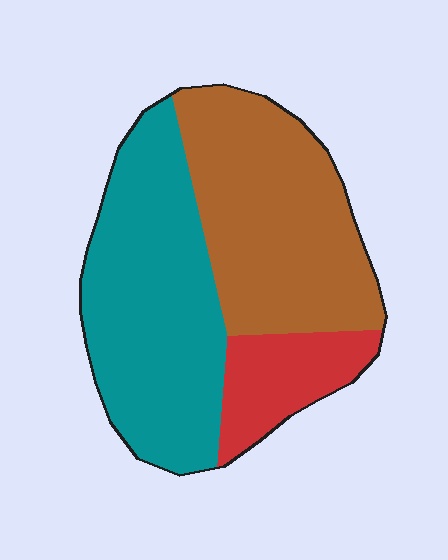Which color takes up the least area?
Red, at roughly 15%.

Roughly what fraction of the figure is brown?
Brown takes up about two fifths (2/5) of the figure.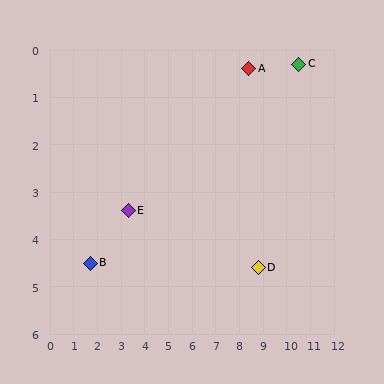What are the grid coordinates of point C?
Point C is at approximately (10.5, 0.3).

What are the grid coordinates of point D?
Point D is at approximately (8.8, 4.6).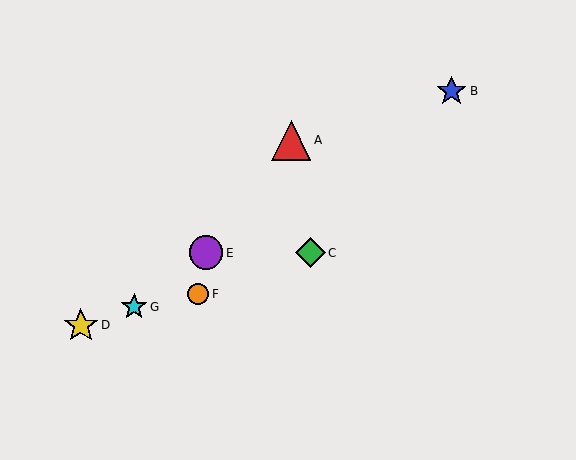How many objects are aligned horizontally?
2 objects (C, E) are aligned horizontally.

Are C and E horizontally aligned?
Yes, both are at y≈253.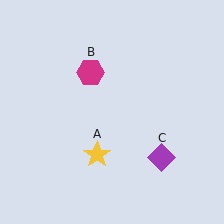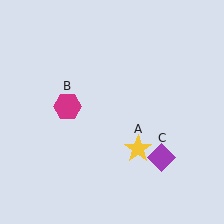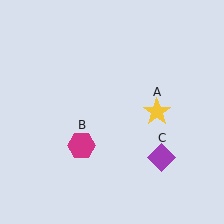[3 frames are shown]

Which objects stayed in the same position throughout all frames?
Purple diamond (object C) remained stationary.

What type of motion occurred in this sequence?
The yellow star (object A), magenta hexagon (object B) rotated counterclockwise around the center of the scene.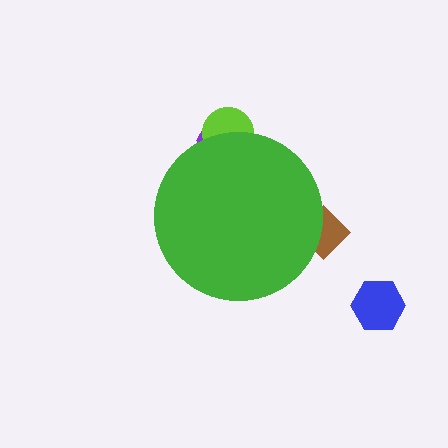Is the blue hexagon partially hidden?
No, the blue hexagon is fully visible.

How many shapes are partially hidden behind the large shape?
3 shapes are partially hidden.